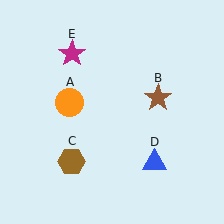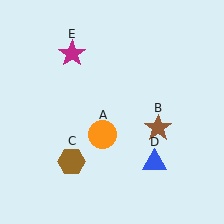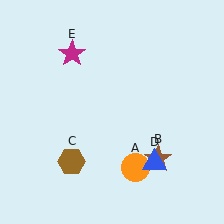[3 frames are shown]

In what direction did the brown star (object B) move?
The brown star (object B) moved down.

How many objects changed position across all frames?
2 objects changed position: orange circle (object A), brown star (object B).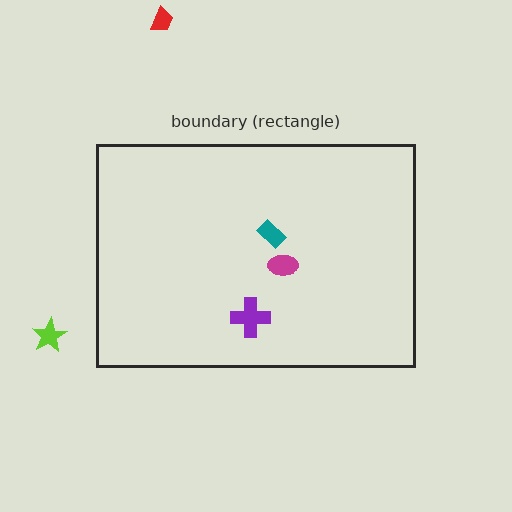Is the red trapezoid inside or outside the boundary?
Outside.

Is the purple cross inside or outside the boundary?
Inside.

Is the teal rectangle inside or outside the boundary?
Inside.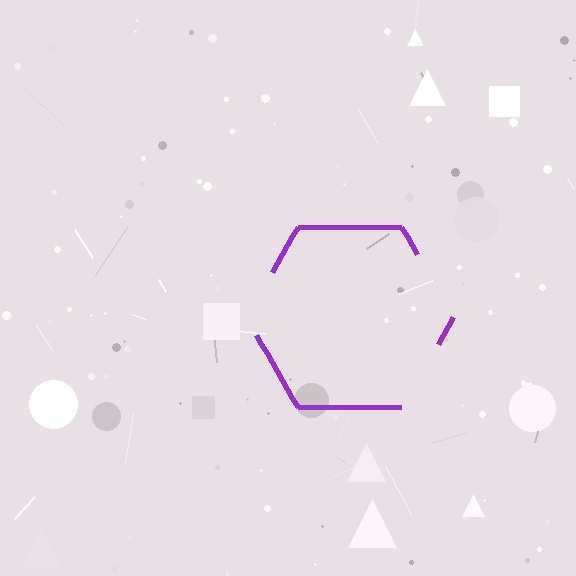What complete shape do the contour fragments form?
The contour fragments form a hexagon.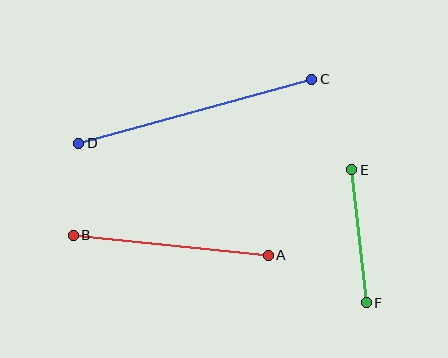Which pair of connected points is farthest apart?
Points C and D are farthest apart.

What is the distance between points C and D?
The distance is approximately 242 pixels.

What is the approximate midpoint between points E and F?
The midpoint is at approximately (359, 236) pixels.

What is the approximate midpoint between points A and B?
The midpoint is at approximately (171, 245) pixels.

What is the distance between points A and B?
The distance is approximately 196 pixels.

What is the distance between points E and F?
The distance is approximately 134 pixels.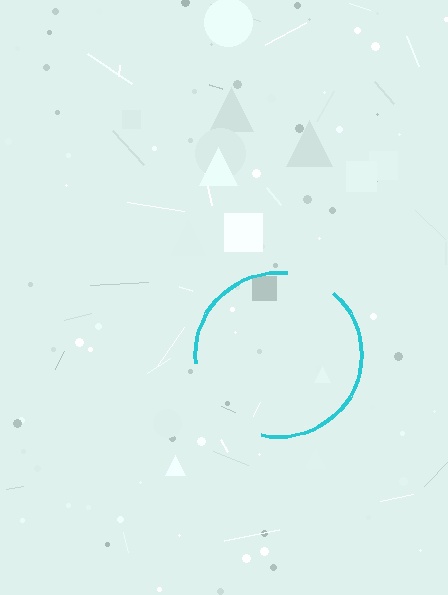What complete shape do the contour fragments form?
The contour fragments form a circle.